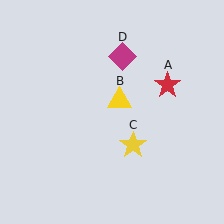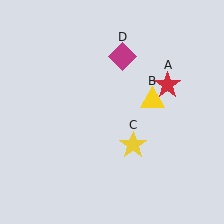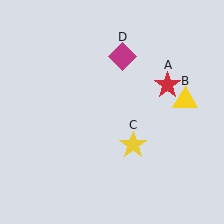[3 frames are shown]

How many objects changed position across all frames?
1 object changed position: yellow triangle (object B).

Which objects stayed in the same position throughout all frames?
Red star (object A) and yellow star (object C) and magenta diamond (object D) remained stationary.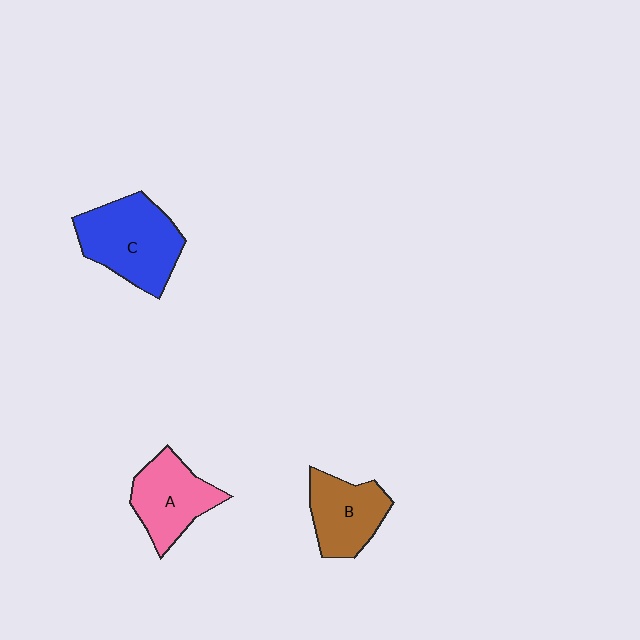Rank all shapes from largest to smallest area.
From largest to smallest: C (blue), A (pink), B (brown).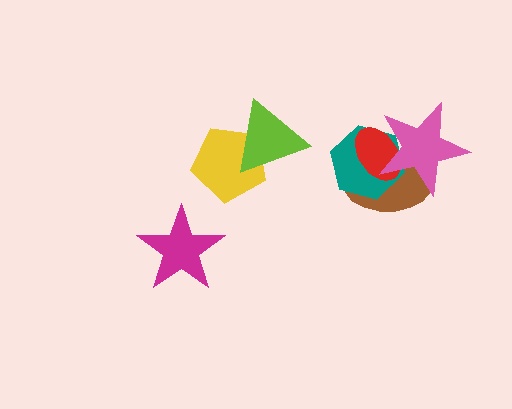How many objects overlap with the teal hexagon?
3 objects overlap with the teal hexagon.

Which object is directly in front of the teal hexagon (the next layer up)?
The red ellipse is directly in front of the teal hexagon.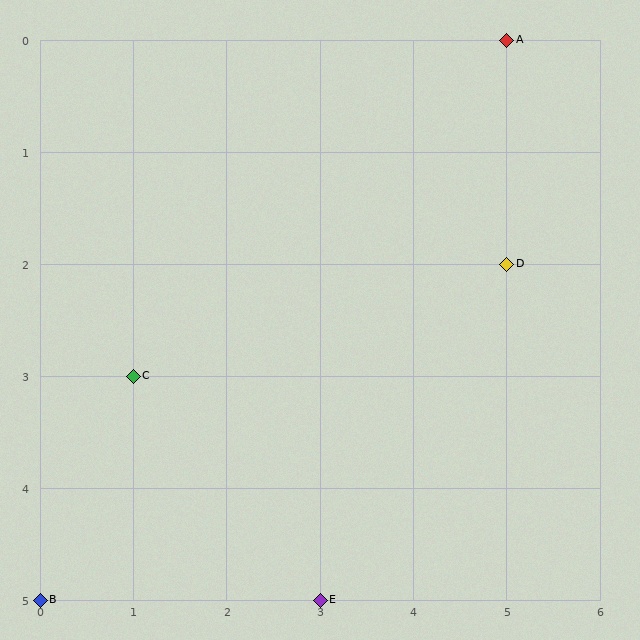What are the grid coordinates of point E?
Point E is at grid coordinates (3, 5).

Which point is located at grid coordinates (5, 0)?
Point A is at (5, 0).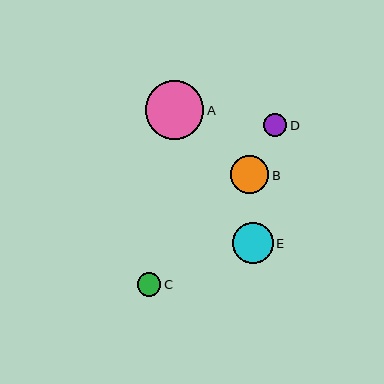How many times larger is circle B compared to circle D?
Circle B is approximately 1.7 times the size of circle D.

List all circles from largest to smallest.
From largest to smallest: A, E, B, C, D.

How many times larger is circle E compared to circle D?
Circle E is approximately 1.8 times the size of circle D.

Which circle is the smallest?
Circle D is the smallest with a size of approximately 23 pixels.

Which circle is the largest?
Circle A is the largest with a size of approximately 59 pixels.